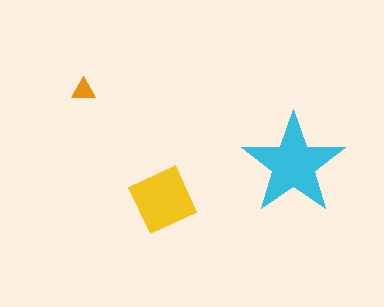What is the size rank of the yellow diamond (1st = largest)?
2nd.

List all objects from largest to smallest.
The cyan star, the yellow diamond, the orange triangle.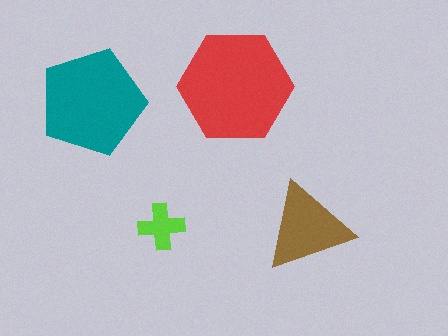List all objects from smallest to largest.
The lime cross, the brown triangle, the teal pentagon, the red hexagon.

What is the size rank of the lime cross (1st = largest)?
4th.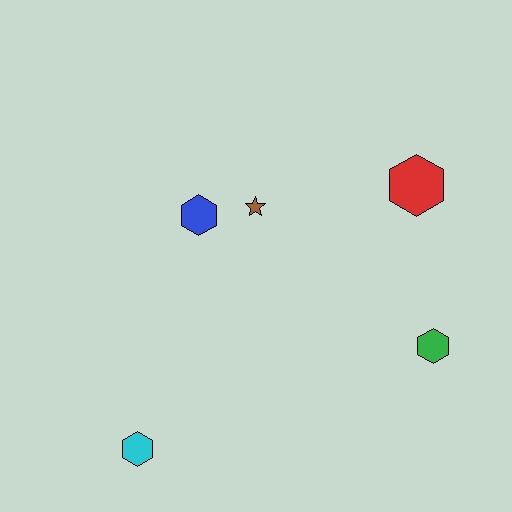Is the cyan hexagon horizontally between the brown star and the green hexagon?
No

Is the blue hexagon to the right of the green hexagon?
No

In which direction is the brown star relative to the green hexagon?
The brown star is to the left of the green hexagon.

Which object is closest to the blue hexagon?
The brown star is closest to the blue hexagon.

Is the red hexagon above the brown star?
Yes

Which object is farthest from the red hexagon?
The cyan hexagon is farthest from the red hexagon.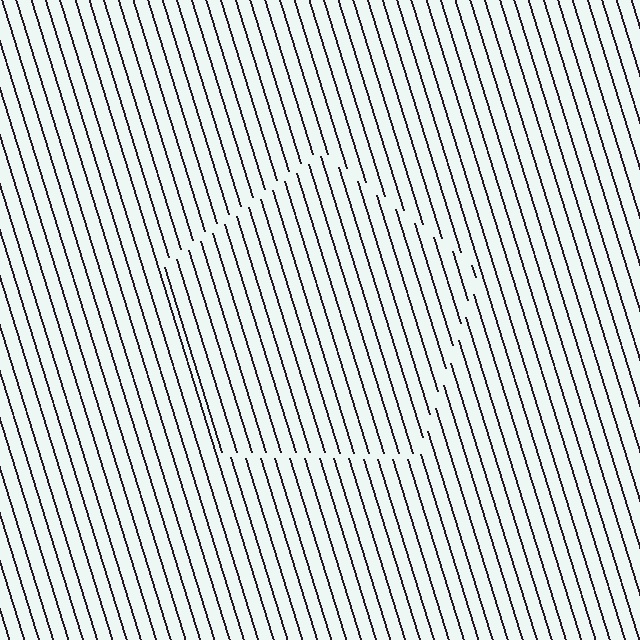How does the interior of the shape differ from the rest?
The interior of the shape contains the same grating, shifted by half a period — the contour is defined by the phase discontinuity where line-ends from the inner and outer gratings abut.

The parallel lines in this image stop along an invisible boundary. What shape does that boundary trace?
An illusory pentagon. The interior of the shape contains the same grating, shifted by half a period — the contour is defined by the phase discontinuity where line-ends from the inner and outer gratings abut.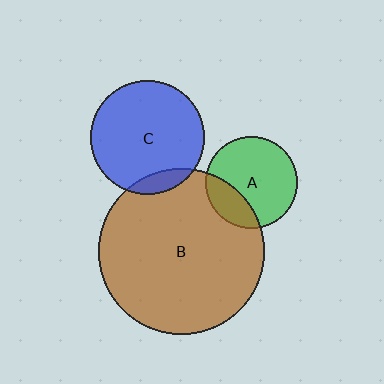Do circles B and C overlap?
Yes.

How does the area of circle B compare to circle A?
Approximately 3.2 times.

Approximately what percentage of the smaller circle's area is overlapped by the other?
Approximately 10%.